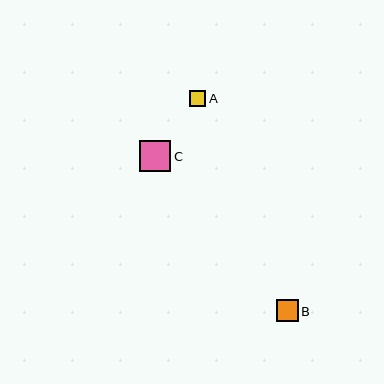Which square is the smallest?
Square A is the smallest with a size of approximately 16 pixels.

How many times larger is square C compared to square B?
Square C is approximately 1.4 times the size of square B.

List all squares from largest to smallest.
From largest to smallest: C, B, A.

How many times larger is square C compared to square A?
Square C is approximately 1.9 times the size of square A.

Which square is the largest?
Square C is the largest with a size of approximately 31 pixels.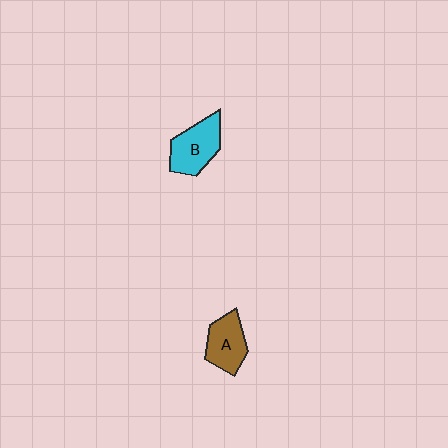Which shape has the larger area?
Shape B (cyan).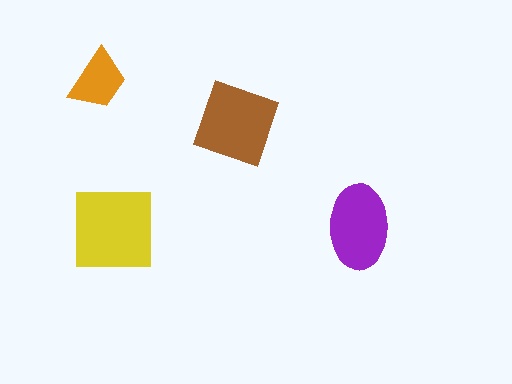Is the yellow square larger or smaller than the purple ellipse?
Larger.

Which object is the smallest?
The orange trapezoid.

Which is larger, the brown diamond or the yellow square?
The yellow square.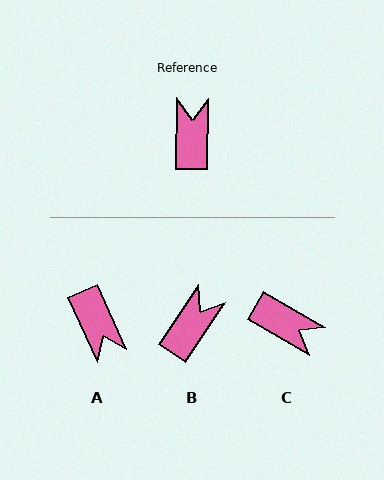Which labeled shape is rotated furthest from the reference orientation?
A, about 154 degrees away.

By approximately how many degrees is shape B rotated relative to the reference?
Approximately 33 degrees clockwise.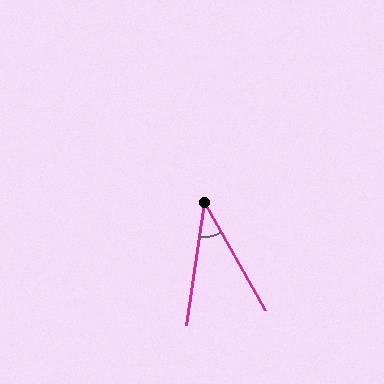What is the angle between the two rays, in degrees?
Approximately 37 degrees.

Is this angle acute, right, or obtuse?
It is acute.